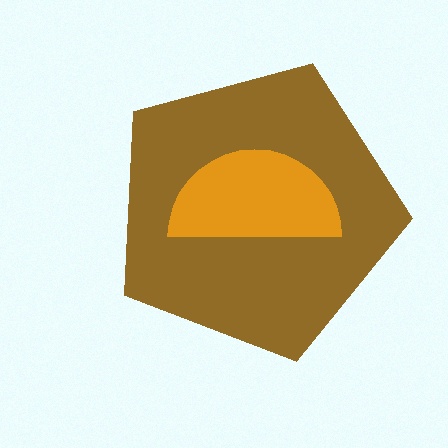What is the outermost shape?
The brown pentagon.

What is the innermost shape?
The orange semicircle.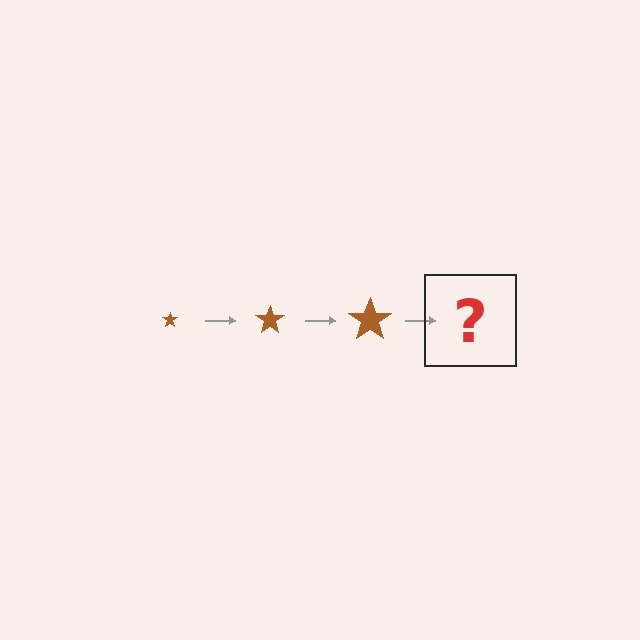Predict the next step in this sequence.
The next step is a brown star, larger than the previous one.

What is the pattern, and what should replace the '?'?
The pattern is that the star gets progressively larger each step. The '?' should be a brown star, larger than the previous one.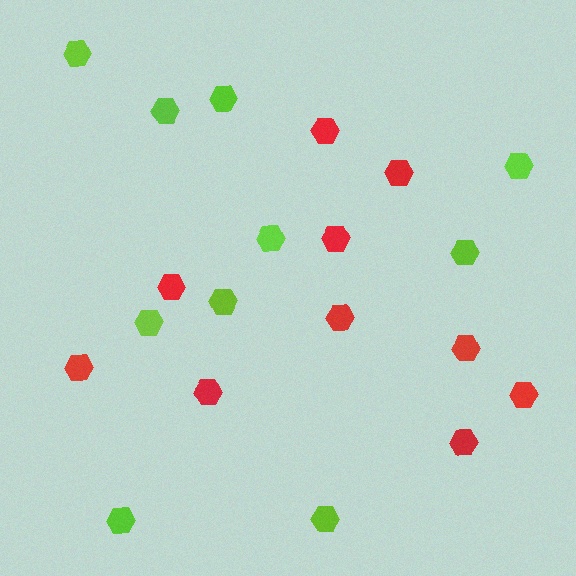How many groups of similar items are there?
There are 2 groups: one group of lime hexagons (10) and one group of red hexagons (10).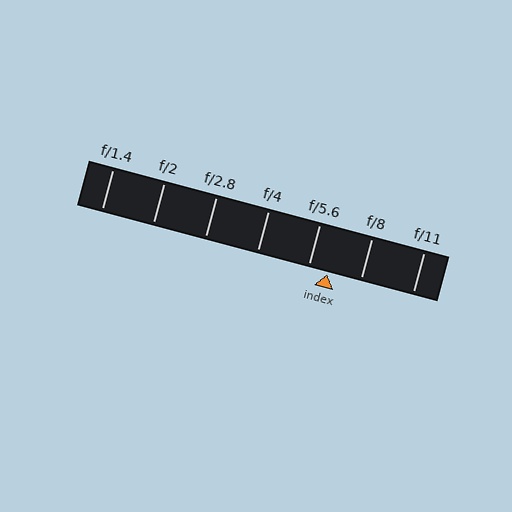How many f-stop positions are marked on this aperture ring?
There are 7 f-stop positions marked.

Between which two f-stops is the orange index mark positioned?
The index mark is between f/5.6 and f/8.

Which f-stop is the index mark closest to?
The index mark is closest to f/5.6.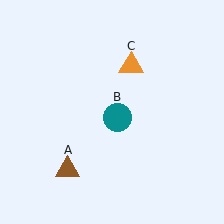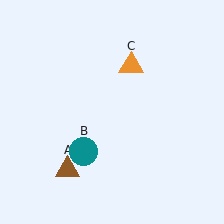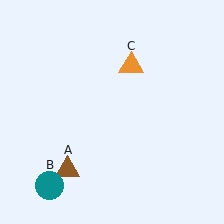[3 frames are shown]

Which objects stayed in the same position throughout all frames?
Brown triangle (object A) and orange triangle (object C) remained stationary.